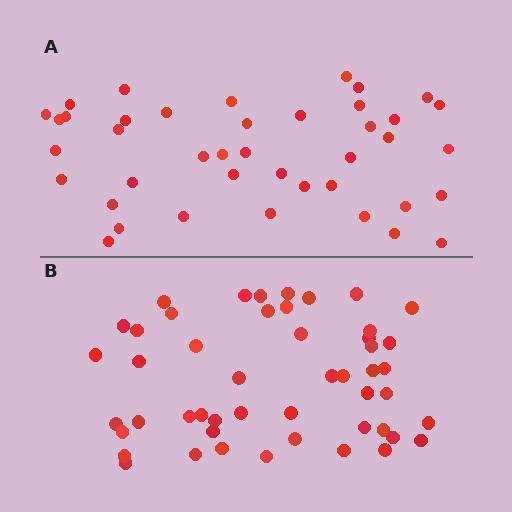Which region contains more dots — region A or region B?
Region B (the bottom region) has more dots.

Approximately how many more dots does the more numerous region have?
Region B has roughly 8 or so more dots than region A.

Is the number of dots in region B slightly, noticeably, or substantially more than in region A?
Region B has only slightly more — the two regions are fairly close. The ratio is roughly 1.2 to 1.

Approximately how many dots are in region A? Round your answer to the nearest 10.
About 40 dots. (The exact count is 41, which rounds to 40.)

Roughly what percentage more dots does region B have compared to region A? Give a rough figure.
About 20% more.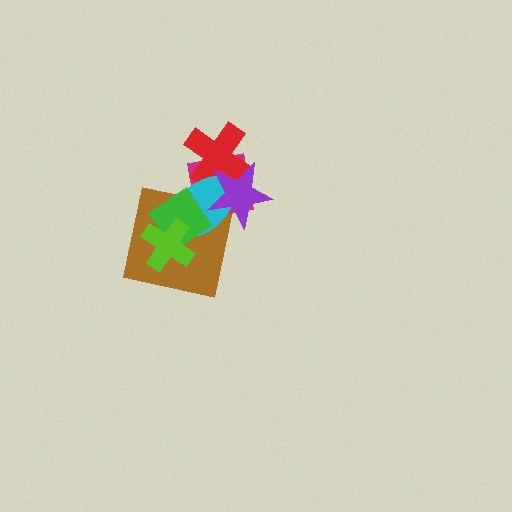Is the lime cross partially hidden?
No, no other shape covers it.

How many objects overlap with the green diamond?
4 objects overlap with the green diamond.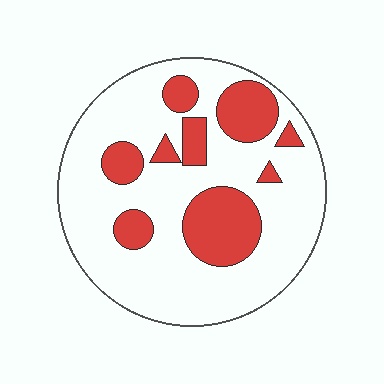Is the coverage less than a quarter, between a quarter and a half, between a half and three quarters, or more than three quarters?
Between a quarter and a half.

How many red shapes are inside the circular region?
9.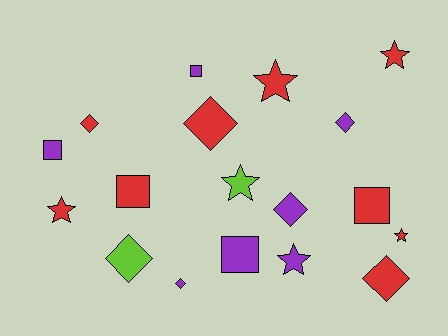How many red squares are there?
There are 2 red squares.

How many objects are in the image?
There are 18 objects.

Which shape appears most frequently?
Diamond, with 7 objects.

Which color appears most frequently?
Red, with 9 objects.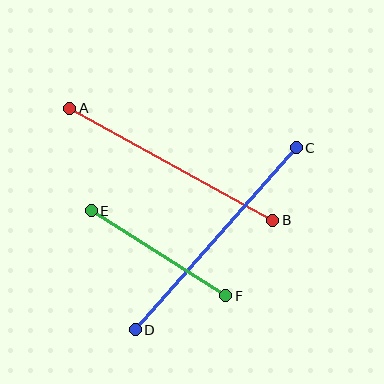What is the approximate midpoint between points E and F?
The midpoint is at approximately (159, 253) pixels.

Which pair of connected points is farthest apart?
Points C and D are farthest apart.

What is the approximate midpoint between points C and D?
The midpoint is at approximately (216, 239) pixels.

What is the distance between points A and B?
The distance is approximately 232 pixels.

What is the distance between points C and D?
The distance is approximately 243 pixels.